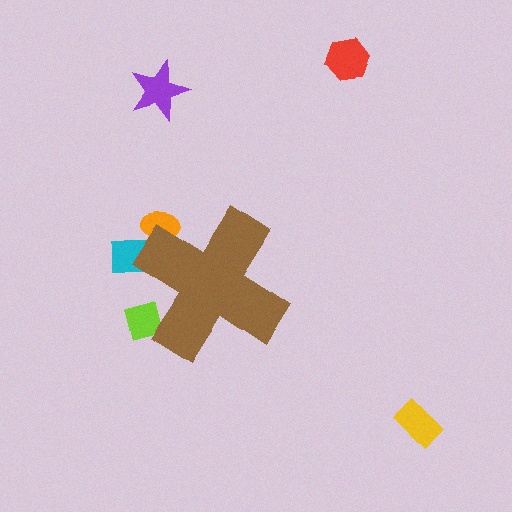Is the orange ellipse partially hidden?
Yes, the orange ellipse is partially hidden behind the brown cross.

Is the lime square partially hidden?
Yes, the lime square is partially hidden behind the brown cross.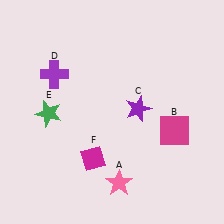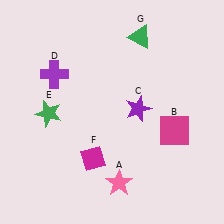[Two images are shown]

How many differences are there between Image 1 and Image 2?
There is 1 difference between the two images.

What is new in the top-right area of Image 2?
A green triangle (G) was added in the top-right area of Image 2.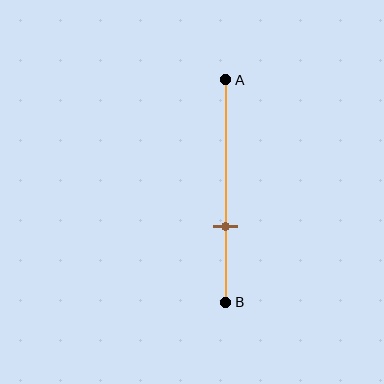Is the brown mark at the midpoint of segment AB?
No, the mark is at about 65% from A, not at the 50% midpoint.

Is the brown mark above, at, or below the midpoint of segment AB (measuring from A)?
The brown mark is below the midpoint of segment AB.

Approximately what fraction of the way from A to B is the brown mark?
The brown mark is approximately 65% of the way from A to B.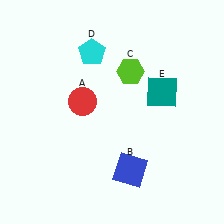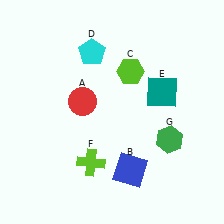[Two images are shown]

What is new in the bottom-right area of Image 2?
A green hexagon (G) was added in the bottom-right area of Image 2.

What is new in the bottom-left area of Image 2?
A lime cross (F) was added in the bottom-left area of Image 2.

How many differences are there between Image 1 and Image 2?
There are 2 differences between the two images.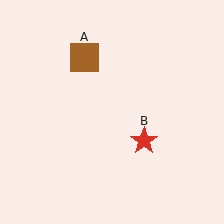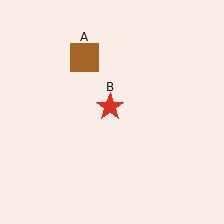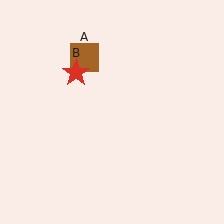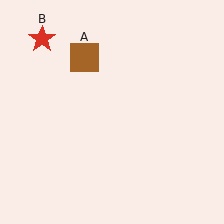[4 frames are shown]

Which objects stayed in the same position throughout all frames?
Brown square (object A) remained stationary.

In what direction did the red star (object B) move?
The red star (object B) moved up and to the left.